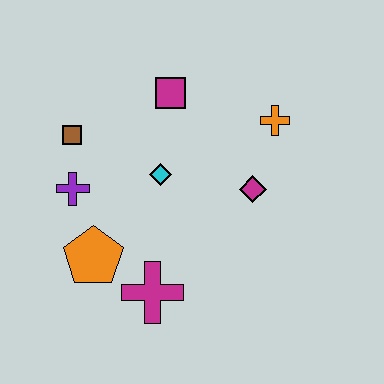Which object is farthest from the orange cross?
The orange pentagon is farthest from the orange cross.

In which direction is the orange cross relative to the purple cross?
The orange cross is to the right of the purple cross.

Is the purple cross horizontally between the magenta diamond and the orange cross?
No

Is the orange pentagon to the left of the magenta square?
Yes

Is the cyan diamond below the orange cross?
Yes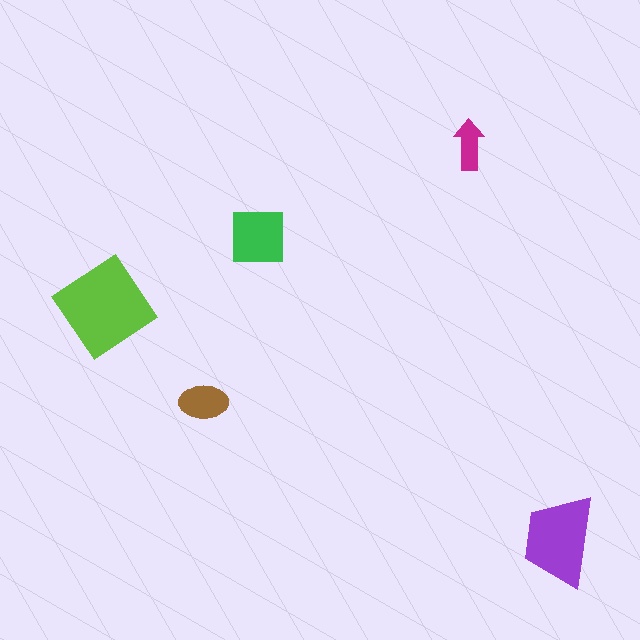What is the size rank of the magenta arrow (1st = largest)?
5th.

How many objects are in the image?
There are 5 objects in the image.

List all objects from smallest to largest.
The magenta arrow, the brown ellipse, the green square, the purple trapezoid, the lime diamond.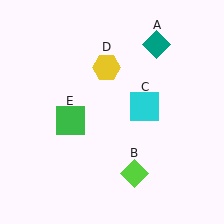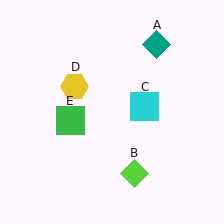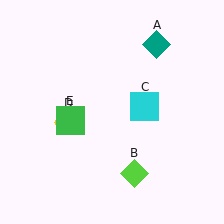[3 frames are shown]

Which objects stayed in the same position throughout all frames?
Teal diamond (object A) and lime diamond (object B) and cyan square (object C) and green square (object E) remained stationary.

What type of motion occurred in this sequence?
The yellow hexagon (object D) rotated counterclockwise around the center of the scene.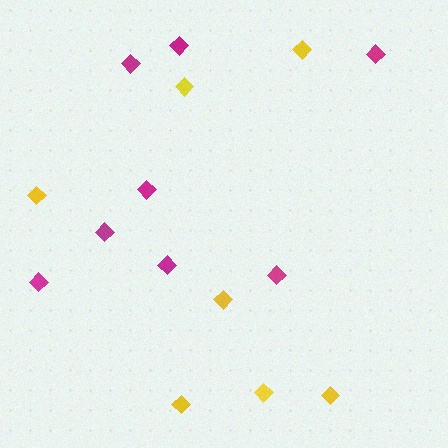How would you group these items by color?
There are 2 groups: one group of yellow diamonds (7) and one group of magenta diamonds (8).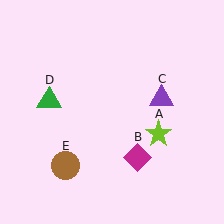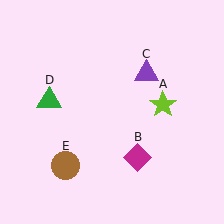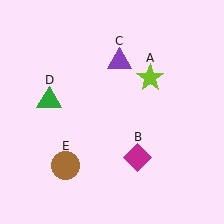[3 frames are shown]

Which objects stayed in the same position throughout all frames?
Magenta diamond (object B) and green triangle (object D) and brown circle (object E) remained stationary.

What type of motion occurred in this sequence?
The lime star (object A), purple triangle (object C) rotated counterclockwise around the center of the scene.